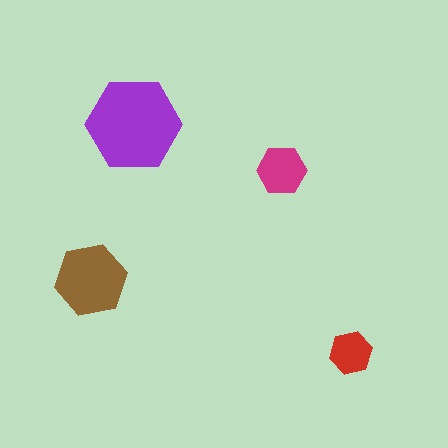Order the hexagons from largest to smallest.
the purple one, the brown one, the magenta one, the red one.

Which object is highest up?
The purple hexagon is topmost.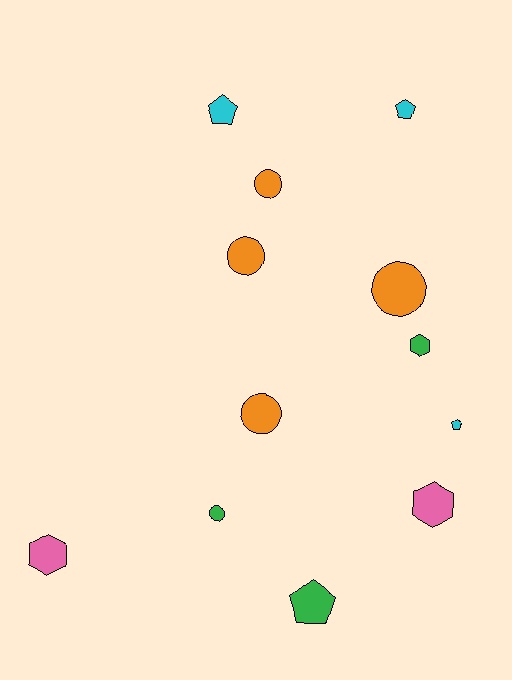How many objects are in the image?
There are 12 objects.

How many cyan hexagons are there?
There are no cyan hexagons.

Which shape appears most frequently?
Circle, with 5 objects.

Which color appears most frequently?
Orange, with 4 objects.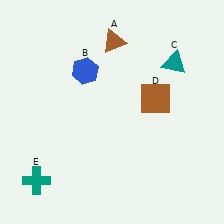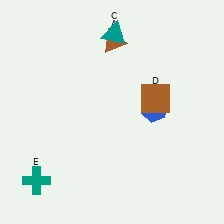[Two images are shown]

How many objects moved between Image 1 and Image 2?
2 objects moved between the two images.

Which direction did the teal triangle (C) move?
The teal triangle (C) moved left.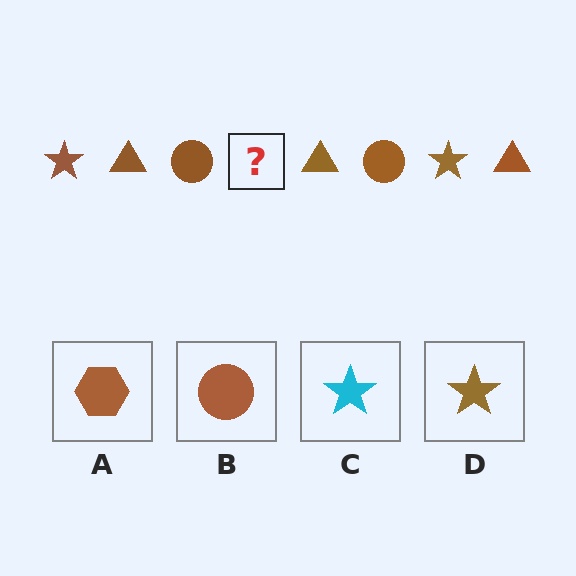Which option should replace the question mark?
Option D.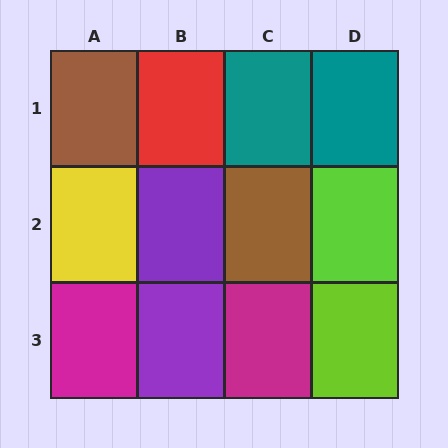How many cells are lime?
2 cells are lime.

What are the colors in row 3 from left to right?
Magenta, purple, magenta, lime.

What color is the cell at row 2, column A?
Yellow.